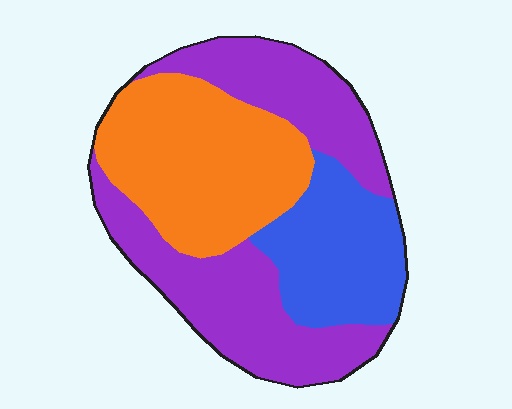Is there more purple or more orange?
Purple.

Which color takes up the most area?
Purple, at roughly 45%.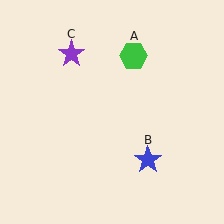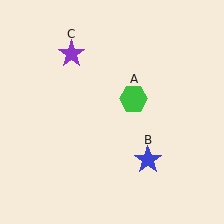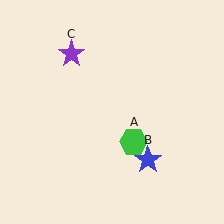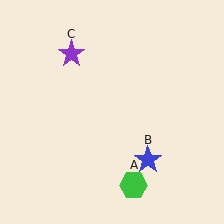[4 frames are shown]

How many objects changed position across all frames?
1 object changed position: green hexagon (object A).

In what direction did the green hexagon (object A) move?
The green hexagon (object A) moved down.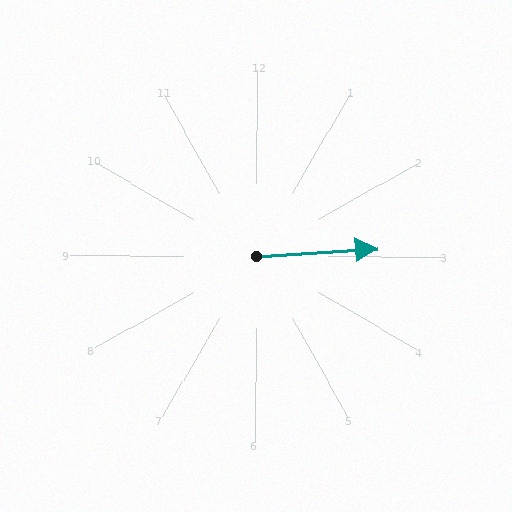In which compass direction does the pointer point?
East.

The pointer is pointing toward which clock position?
Roughly 3 o'clock.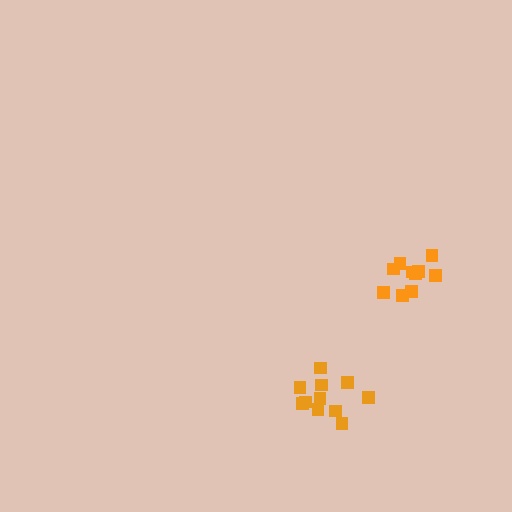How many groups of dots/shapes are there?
There are 2 groups.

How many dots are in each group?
Group 1: 10 dots, Group 2: 11 dots (21 total).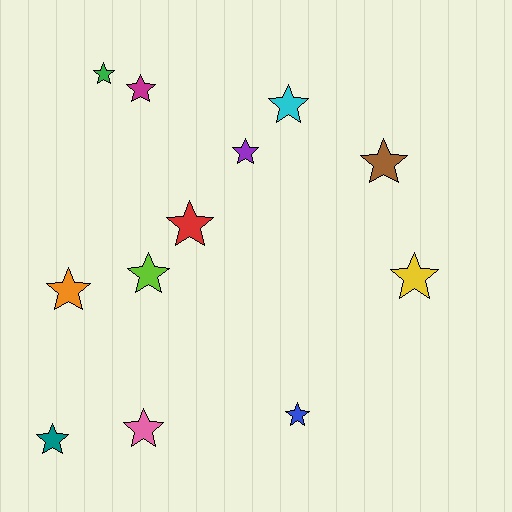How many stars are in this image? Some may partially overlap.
There are 12 stars.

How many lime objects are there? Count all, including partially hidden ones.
There is 1 lime object.